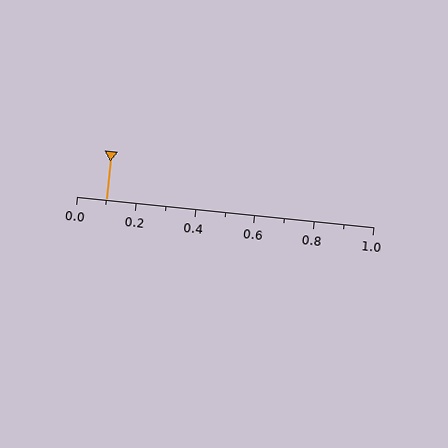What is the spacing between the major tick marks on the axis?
The major ticks are spaced 0.2 apart.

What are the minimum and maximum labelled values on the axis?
The axis runs from 0.0 to 1.0.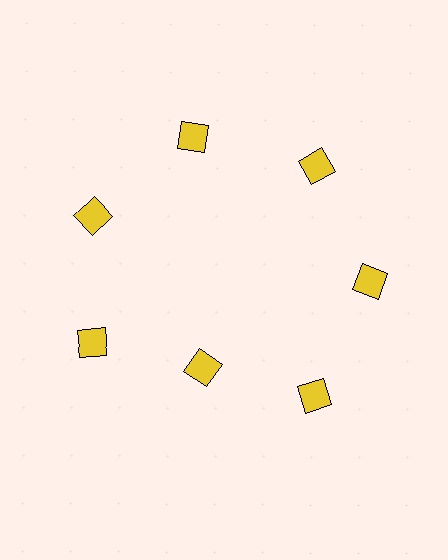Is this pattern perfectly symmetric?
No. The 7 yellow squares are arranged in a ring, but one element near the 6 o'clock position is pulled inward toward the center, breaking the 7-fold rotational symmetry.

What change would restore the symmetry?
The symmetry would be restored by moving it outward, back onto the ring so that all 7 squares sit at equal angles and equal distance from the center.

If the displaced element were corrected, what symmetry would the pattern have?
It would have 7-fold rotational symmetry — the pattern would map onto itself every 51 degrees.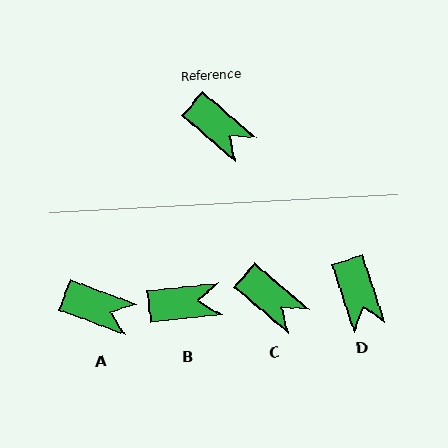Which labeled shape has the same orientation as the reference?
C.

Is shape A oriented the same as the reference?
No, it is off by about 20 degrees.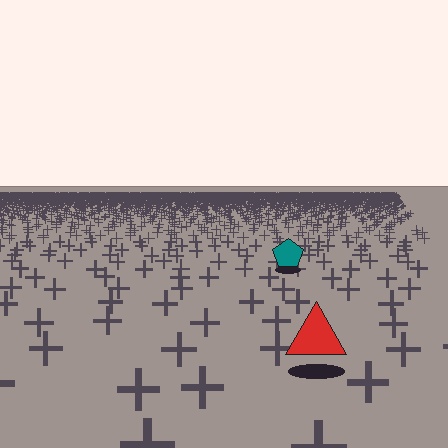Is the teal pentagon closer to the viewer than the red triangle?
No. The red triangle is closer — you can tell from the texture gradient: the ground texture is coarser near it.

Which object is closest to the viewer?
The red triangle is closest. The texture marks near it are larger and more spread out.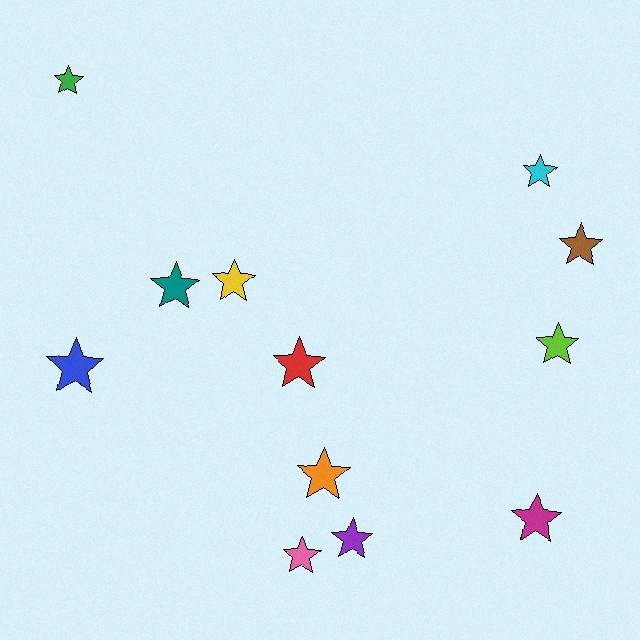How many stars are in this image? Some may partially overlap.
There are 12 stars.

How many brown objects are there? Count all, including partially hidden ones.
There is 1 brown object.